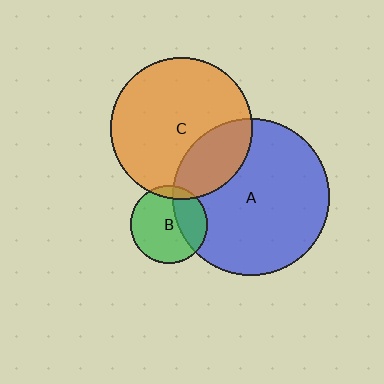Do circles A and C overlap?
Yes.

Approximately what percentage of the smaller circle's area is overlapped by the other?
Approximately 25%.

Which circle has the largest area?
Circle A (blue).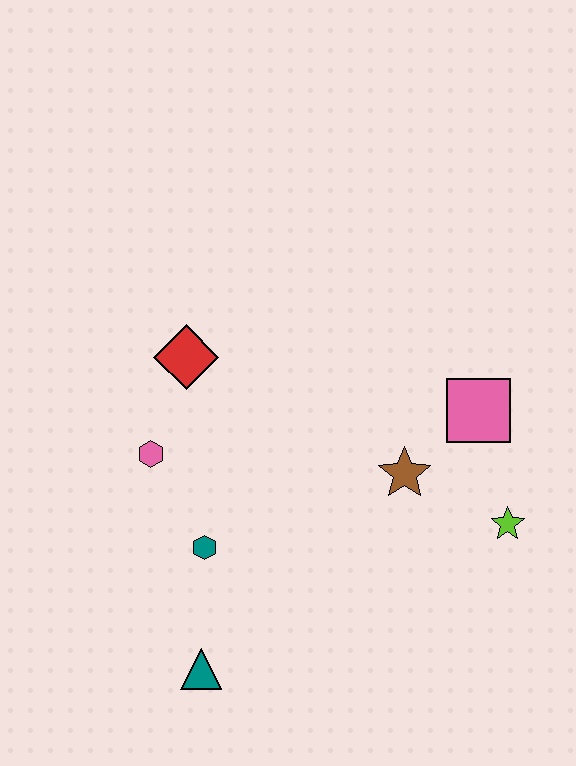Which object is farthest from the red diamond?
The lime star is farthest from the red diamond.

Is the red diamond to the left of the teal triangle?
Yes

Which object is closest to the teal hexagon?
The pink hexagon is closest to the teal hexagon.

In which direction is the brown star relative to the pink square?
The brown star is to the left of the pink square.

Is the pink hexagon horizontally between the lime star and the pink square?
No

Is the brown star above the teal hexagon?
Yes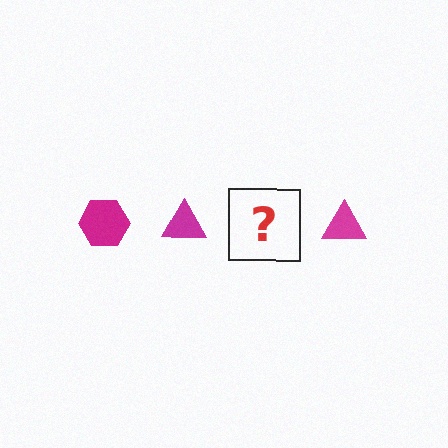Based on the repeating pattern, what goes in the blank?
The blank should be a magenta hexagon.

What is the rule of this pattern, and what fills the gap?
The rule is that the pattern cycles through hexagon, triangle shapes in magenta. The gap should be filled with a magenta hexagon.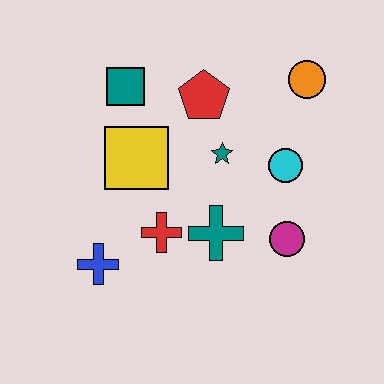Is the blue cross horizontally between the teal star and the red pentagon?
No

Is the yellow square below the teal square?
Yes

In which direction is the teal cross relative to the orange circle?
The teal cross is below the orange circle.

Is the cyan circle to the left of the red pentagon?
No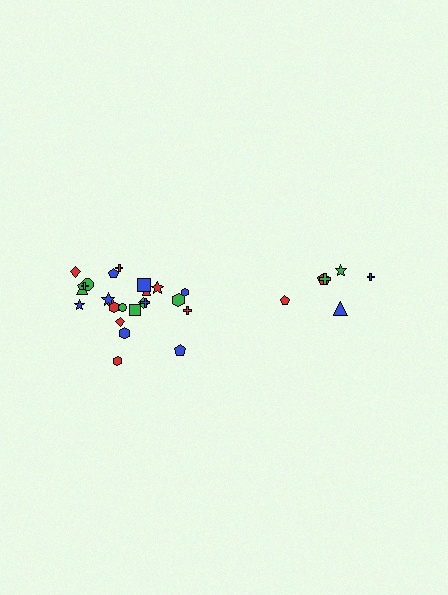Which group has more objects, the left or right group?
The left group.